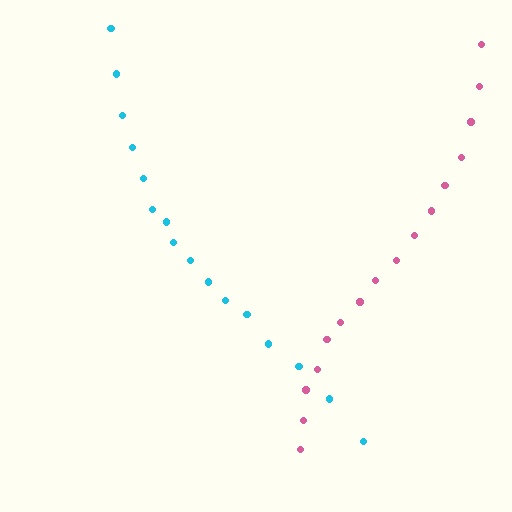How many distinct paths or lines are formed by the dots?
There are 2 distinct paths.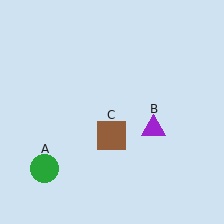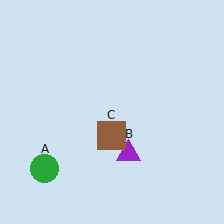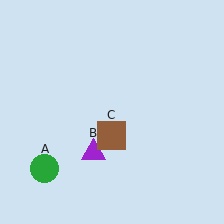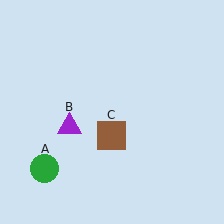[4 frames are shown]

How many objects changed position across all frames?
1 object changed position: purple triangle (object B).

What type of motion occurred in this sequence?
The purple triangle (object B) rotated clockwise around the center of the scene.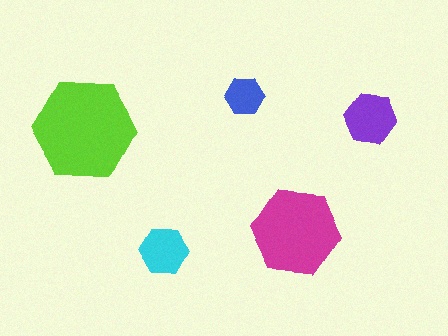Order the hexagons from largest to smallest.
the lime one, the magenta one, the purple one, the cyan one, the blue one.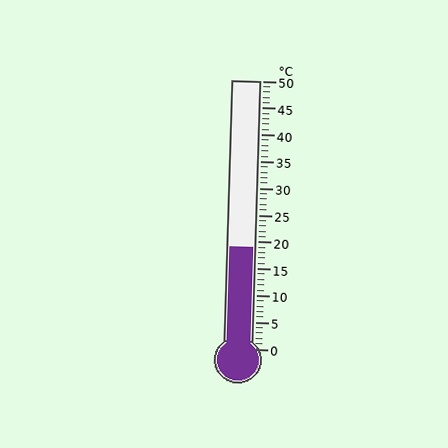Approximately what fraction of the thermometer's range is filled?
The thermometer is filled to approximately 40% of its range.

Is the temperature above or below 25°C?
The temperature is below 25°C.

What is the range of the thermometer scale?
The thermometer scale ranges from 0°C to 50°C.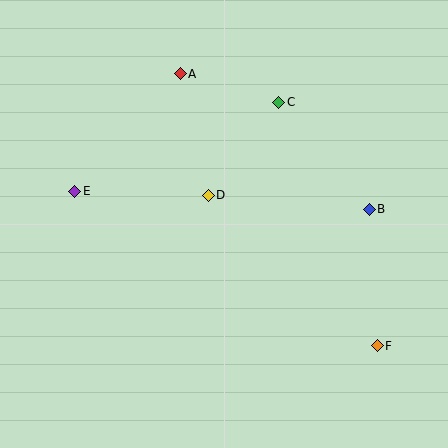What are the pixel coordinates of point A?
Point A is at (180, 74).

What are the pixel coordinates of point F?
Point F is at (377, 346).